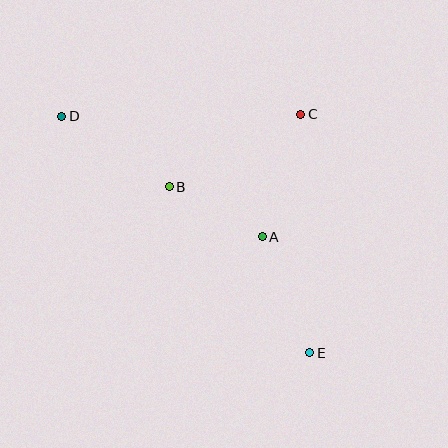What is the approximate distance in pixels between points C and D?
The distance between C and D is approximately 239 pixels.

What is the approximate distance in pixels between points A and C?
The distance between A and C is approximately 129 pixels.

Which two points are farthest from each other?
Points D and E are farthest from each other.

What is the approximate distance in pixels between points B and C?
The distance between B and C is approximately 150 pixels.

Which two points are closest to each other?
Points A and B are closest to each other.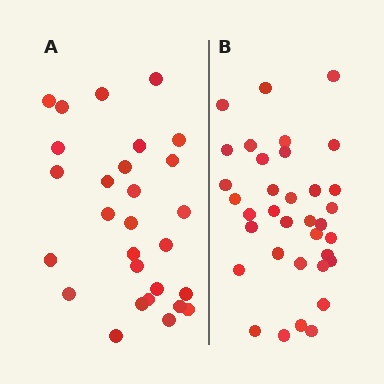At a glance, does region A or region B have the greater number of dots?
Region B (the right region) has more dots.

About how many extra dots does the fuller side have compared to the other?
Region B has roughly 8 or so more dots than region A.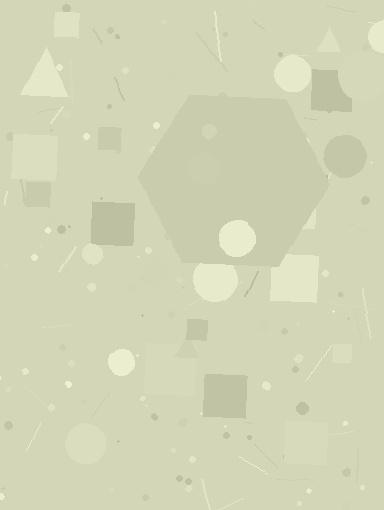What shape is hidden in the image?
A hexagon is hidden in the image.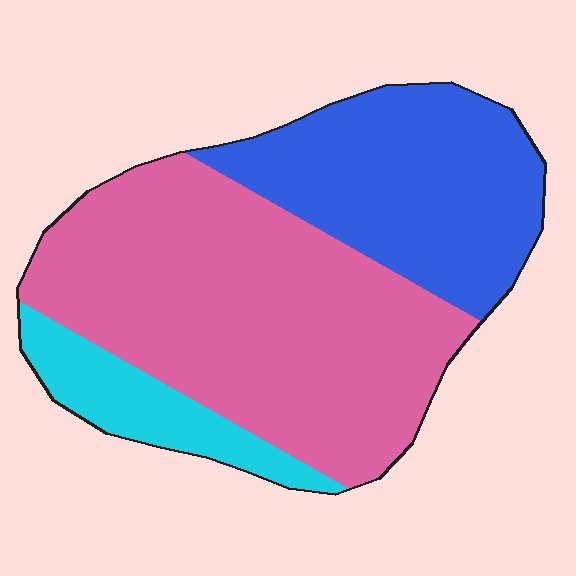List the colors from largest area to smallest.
From largest to smallest: pink, blue, cyan.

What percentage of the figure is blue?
Blue takes up between a sixth and a third of the figure.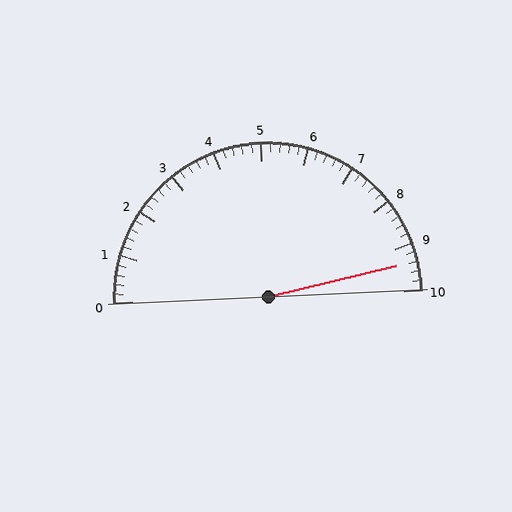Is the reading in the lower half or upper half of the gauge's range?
The reading is in the upper half of the range (0 to 10).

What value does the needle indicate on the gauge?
The needle indicates approximately 9.4.